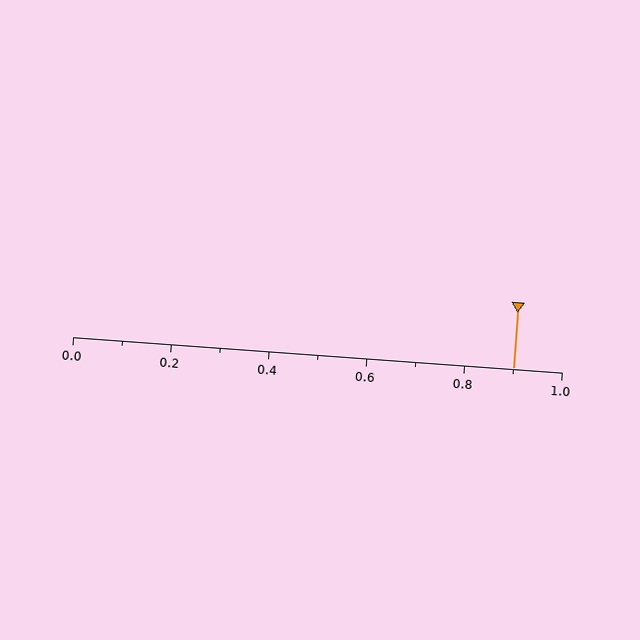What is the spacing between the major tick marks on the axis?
The major ticks are spaced 0.2 apart.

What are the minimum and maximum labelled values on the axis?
The axis runs from 0.0 to 1.0.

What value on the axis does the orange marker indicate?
The marker indicates approximately 0.9.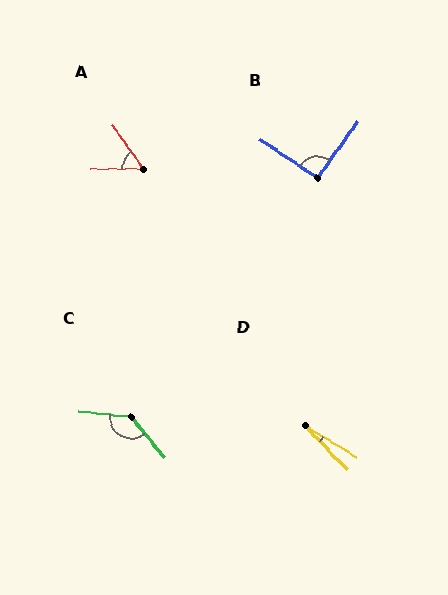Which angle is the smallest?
D, at approximately 15 degrees.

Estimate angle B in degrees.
Approximately 91 degrees.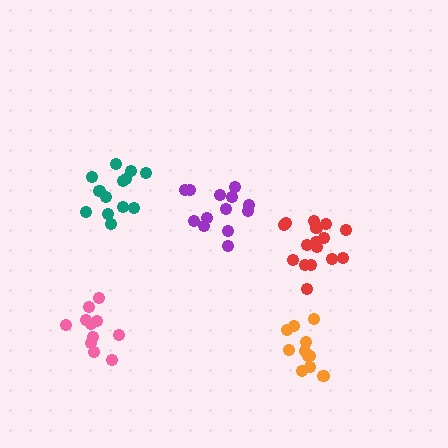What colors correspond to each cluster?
The clusters are colored: purple, teal, orange, pink, red.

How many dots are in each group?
Group 1: 13 dots, Group 2: 13 dots, Group 3: 11 dots, Group 4: 11 dots, Group 5: 16 dots (64 total).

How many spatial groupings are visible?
There are 5 spatial groupings.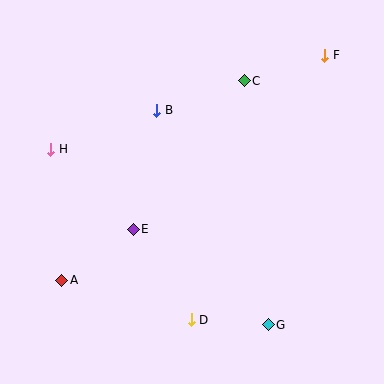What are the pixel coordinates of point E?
Point E is at (133, 229).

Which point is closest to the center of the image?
Point E at (133, 229) is closest to the center.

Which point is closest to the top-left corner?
Point H is closest to the top-left corner.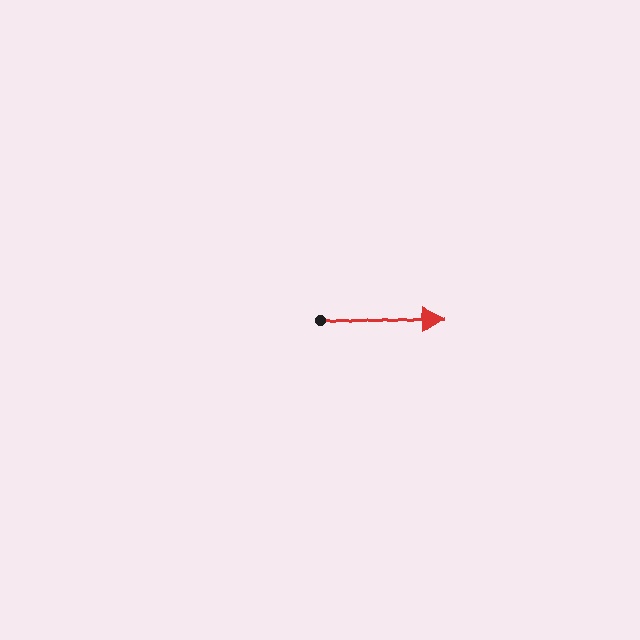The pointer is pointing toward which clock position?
Roughly 3 o'clock.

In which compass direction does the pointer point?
East.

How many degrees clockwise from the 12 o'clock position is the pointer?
Approximately 86 degrees.